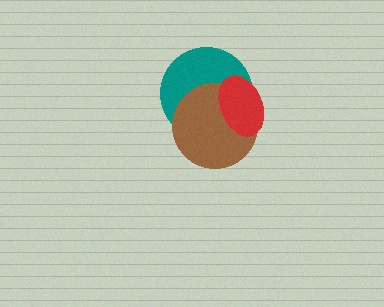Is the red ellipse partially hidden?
No, no other shape covers it.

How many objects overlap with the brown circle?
2 objects overlap with the brown circle.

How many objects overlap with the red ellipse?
2 objects overlap with the red ellipse.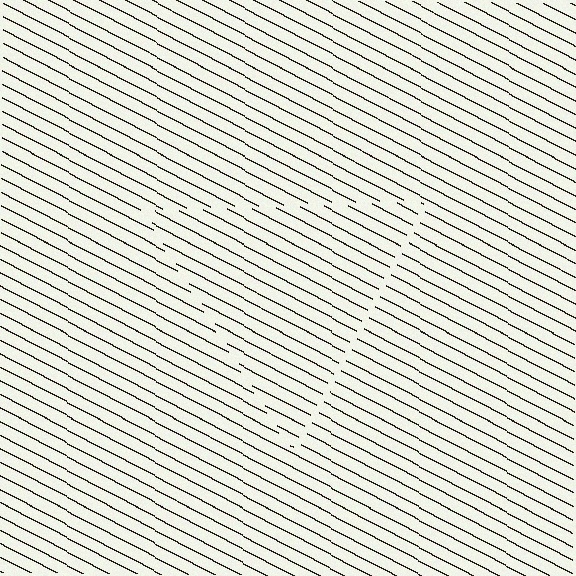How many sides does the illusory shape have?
3 sides — the line-ends trace a triangle.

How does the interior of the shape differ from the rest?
The interior of the shape contains the same grating, shifted by half a period — the contour is defined by the phase discontinuity where line-ends from the inner and outer gratings abut.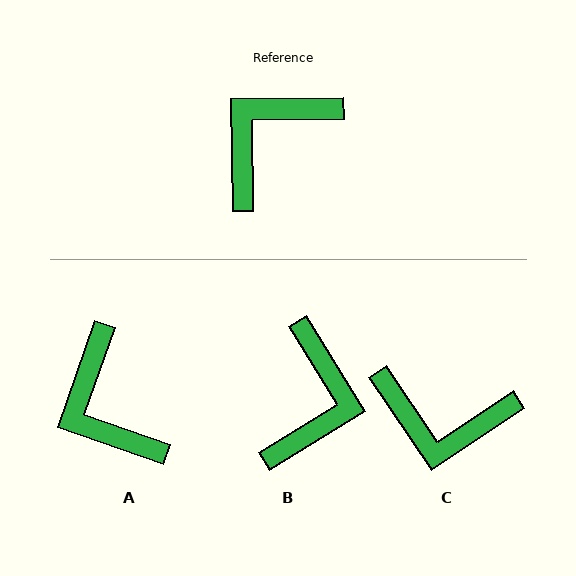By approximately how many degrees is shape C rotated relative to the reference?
Approximately 123 degrees counter-clockwise.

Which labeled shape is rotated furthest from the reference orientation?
B, about 149 degrees away.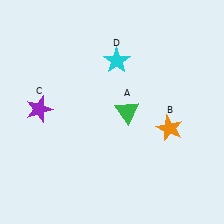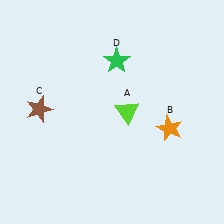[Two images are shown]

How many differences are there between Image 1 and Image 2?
There are 3 differences between the two images.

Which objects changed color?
A changed from green to lime. C changed from purple to brown. D changed from cyan to green.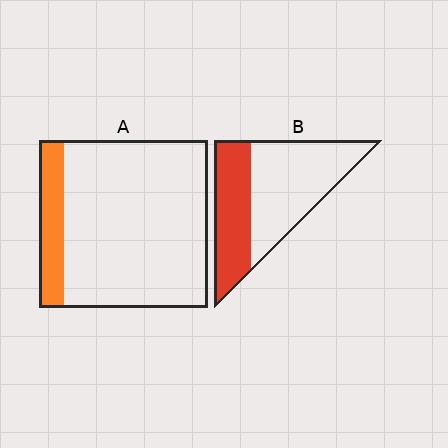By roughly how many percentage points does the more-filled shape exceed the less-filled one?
By roughly 25 percentage points (B over A).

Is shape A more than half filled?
No.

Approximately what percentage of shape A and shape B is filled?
A is approximately 15% and B is approximately 40%.